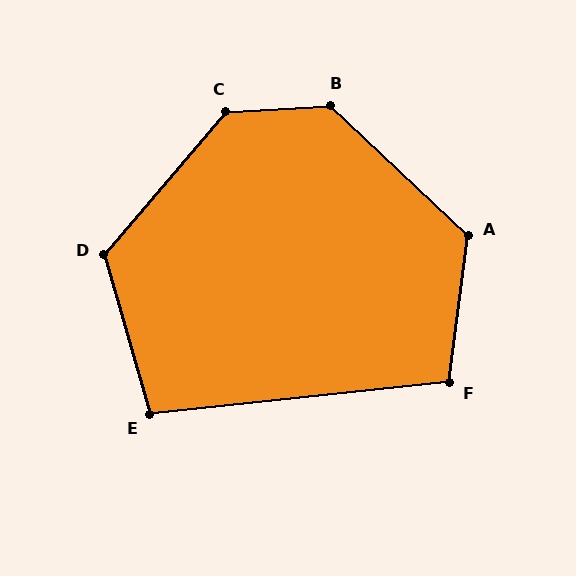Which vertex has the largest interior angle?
C, at approximately 134 degrees.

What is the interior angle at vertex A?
Approximately 126 degrees (obtuse).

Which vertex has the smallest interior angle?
E, at approximately 100 degrees.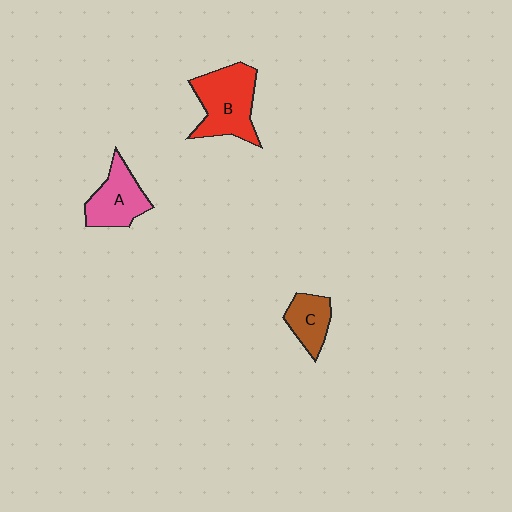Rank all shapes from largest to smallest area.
From largest to smallest: B (red), A (pink), C (brown).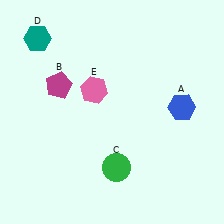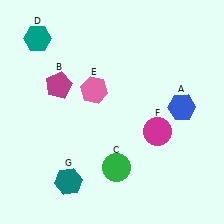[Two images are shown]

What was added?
A magenta circle (F), a teal hexagon (G) were added in Image 2.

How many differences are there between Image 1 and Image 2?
There are 2 differences between the two images.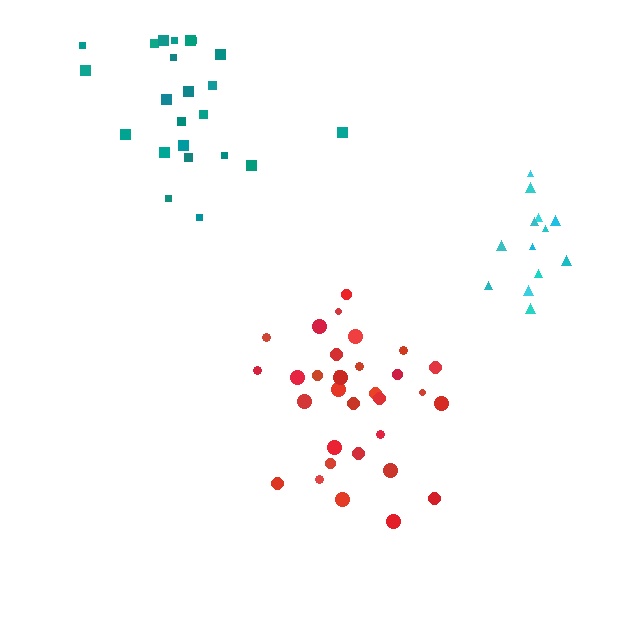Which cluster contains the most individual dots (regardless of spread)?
Red (32).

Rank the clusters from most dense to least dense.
cyan, red, teal.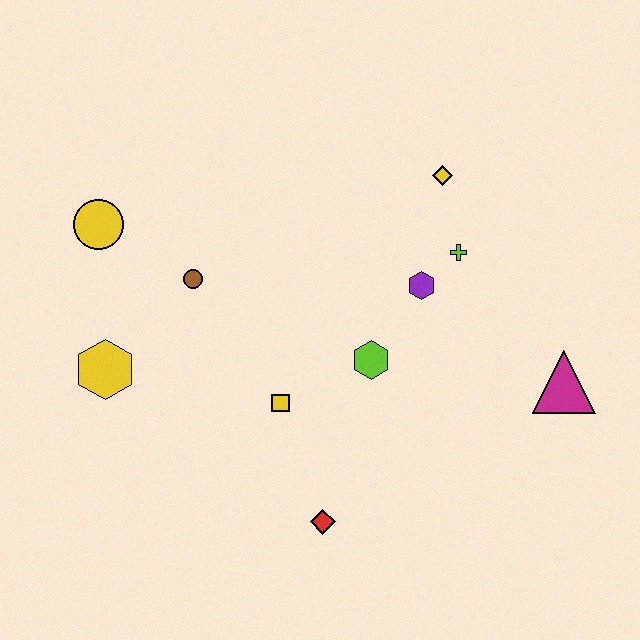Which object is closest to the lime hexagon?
The purple hexagon is closest to the lime hexagon.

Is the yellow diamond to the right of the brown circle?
Yes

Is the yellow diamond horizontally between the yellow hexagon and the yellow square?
No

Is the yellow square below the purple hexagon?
Yes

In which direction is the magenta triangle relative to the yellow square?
The magenta triangle is to the right of the yellow square.